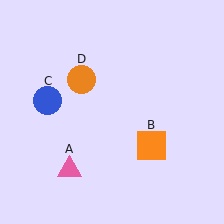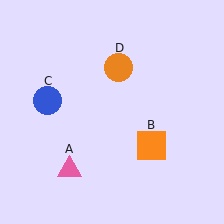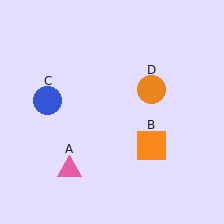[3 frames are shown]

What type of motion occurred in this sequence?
The orange circle (object D) rotated clockwise around the center of the scene.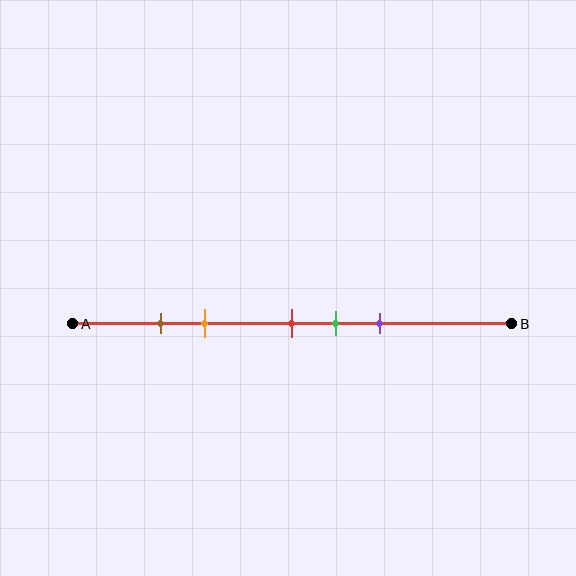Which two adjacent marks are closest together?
The brown and orange marks are the closest adjacent pair.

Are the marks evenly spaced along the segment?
No, the marks are not evenly spaced.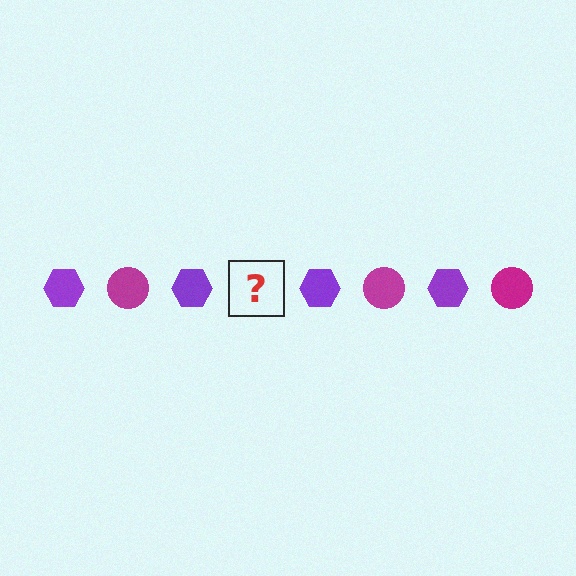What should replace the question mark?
The question mark should be replaced with a magenta circle.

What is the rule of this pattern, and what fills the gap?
The rule is that the pattern alternates between purple hexagon and magenta circle. The gap should be filled with a magenta circle.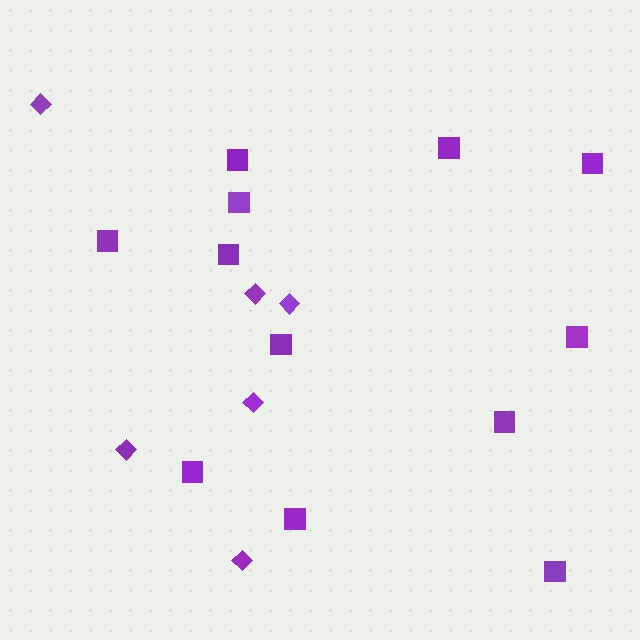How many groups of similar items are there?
There are 2 groups: one group of diamonds (6) and one group of squares (12).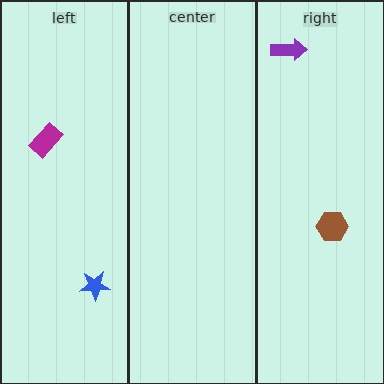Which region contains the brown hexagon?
The right region.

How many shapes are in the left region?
2.